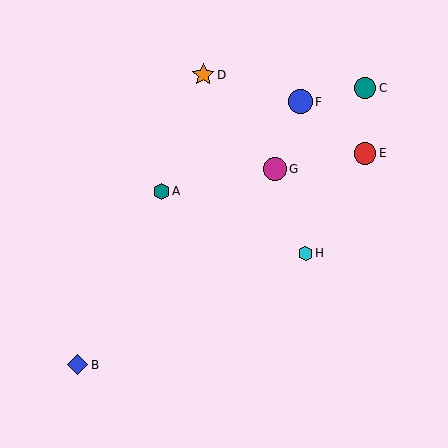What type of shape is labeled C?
Shape C is a teal circle.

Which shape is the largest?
The blue circle (labeled F) is the largest.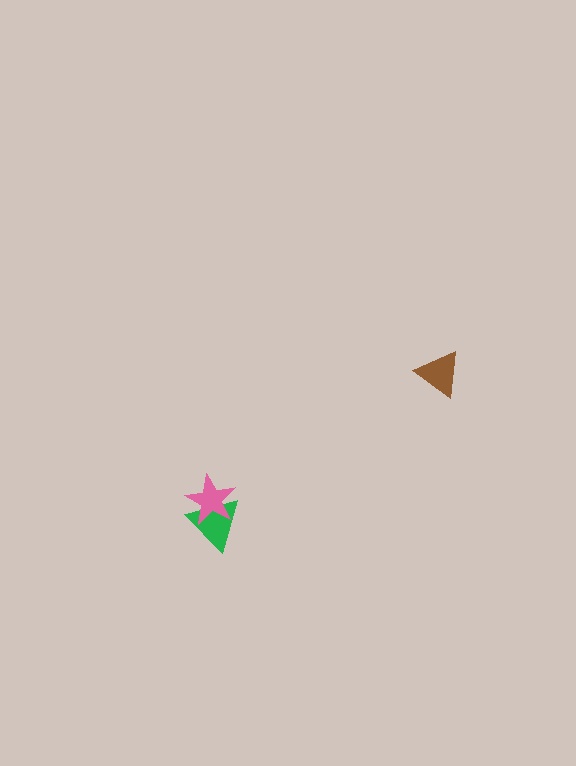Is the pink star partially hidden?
No, no other shape covers it.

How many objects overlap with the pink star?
1 object overlaps with the pink star.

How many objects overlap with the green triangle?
1 object overlaps with the green triangle.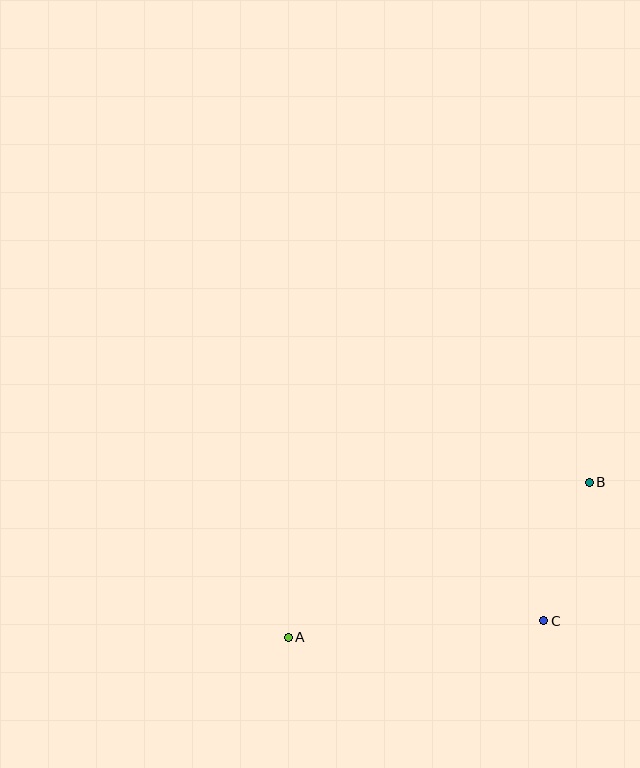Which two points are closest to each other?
Points B and C are closest to each other.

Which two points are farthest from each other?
Points A and B are farthest from each other.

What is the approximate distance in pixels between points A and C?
The distance between A and C is approximately 256 pixels.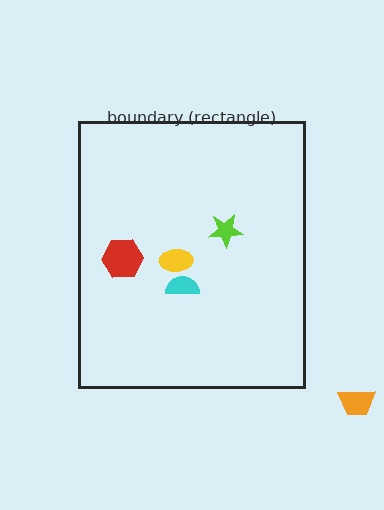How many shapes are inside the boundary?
4 inside, 1 outside.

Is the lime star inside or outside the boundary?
Inside.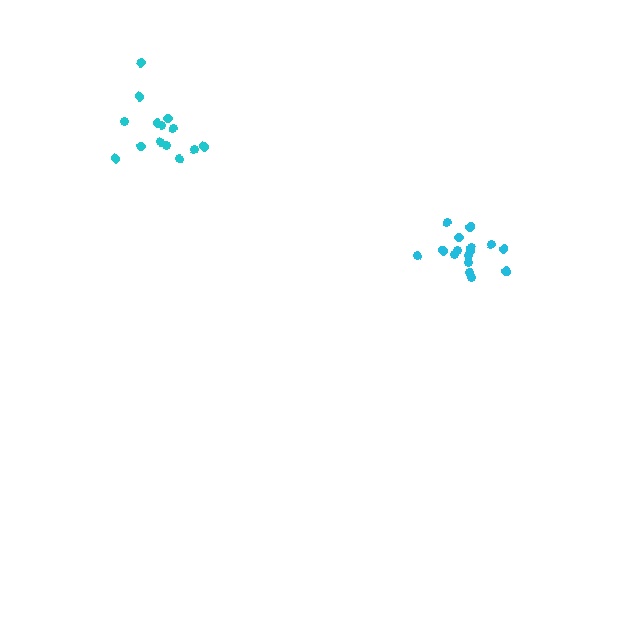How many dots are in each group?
Group 1: 16 dots, Group 2: 14 dots (30 total).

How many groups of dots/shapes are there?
There are 2 groups.